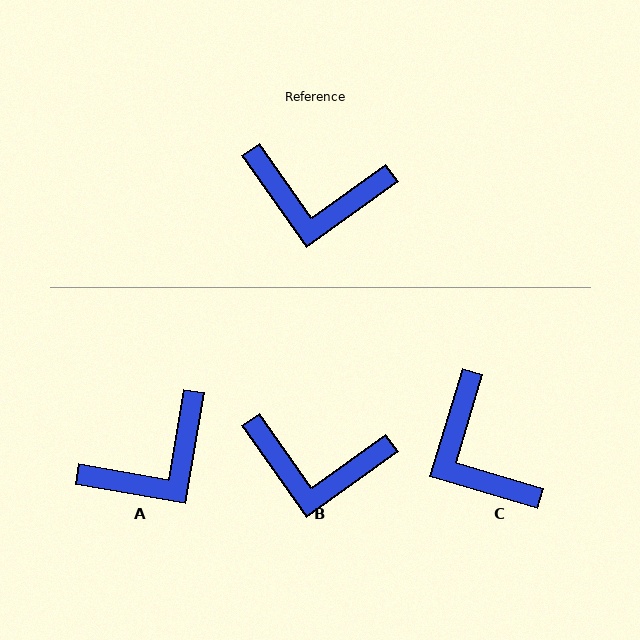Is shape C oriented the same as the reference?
No, it is off by about 52 degrees.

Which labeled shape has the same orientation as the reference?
B.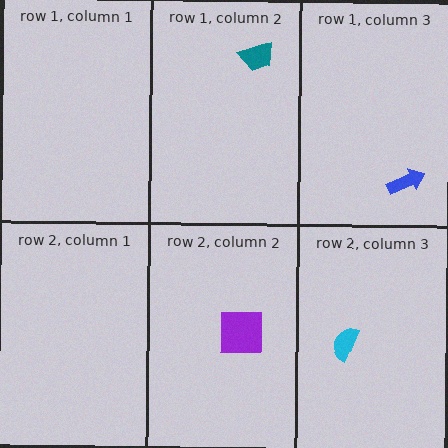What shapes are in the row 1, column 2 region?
The teal trapezoid.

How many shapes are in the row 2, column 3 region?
1.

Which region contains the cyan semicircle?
The row 2, column 3 region.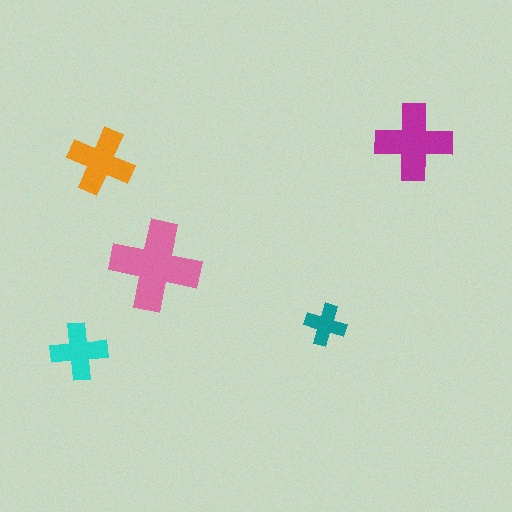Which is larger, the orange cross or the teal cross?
The orange one.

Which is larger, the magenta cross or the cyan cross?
The magenta one.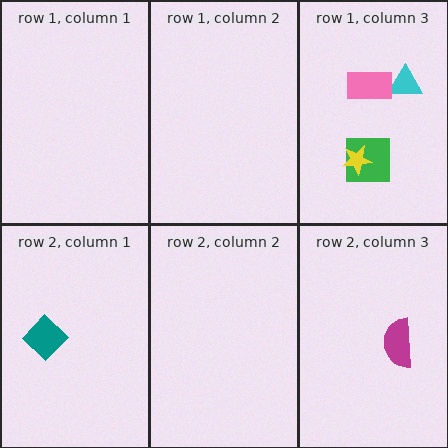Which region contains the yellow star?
The row 1, column 3 region.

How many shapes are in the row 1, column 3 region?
4.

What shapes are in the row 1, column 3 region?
The cyan triangle, the green square, the yellow star, the pink rectangle.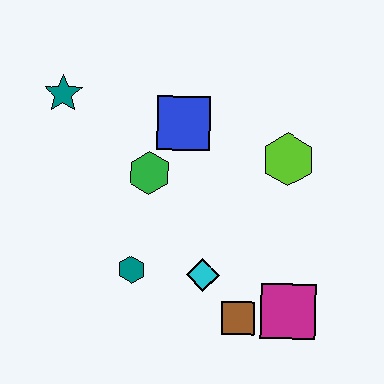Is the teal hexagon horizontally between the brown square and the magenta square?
No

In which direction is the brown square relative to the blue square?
The brown square is below the blue square.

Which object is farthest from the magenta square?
The teal star is farthest from the magenta square.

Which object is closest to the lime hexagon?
The blue square is closest to the lime hexagon.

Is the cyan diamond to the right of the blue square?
Yes